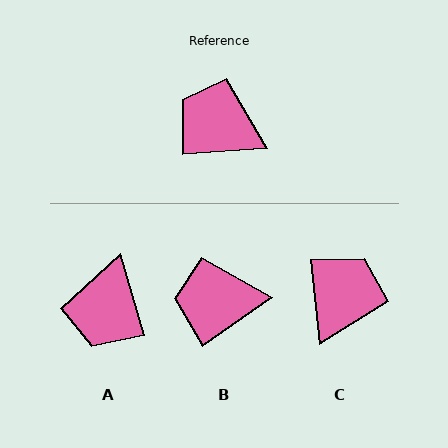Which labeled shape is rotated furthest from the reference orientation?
A, about 103 degrees away.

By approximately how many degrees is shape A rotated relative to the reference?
Approximately 103 degrees counter-clockwise.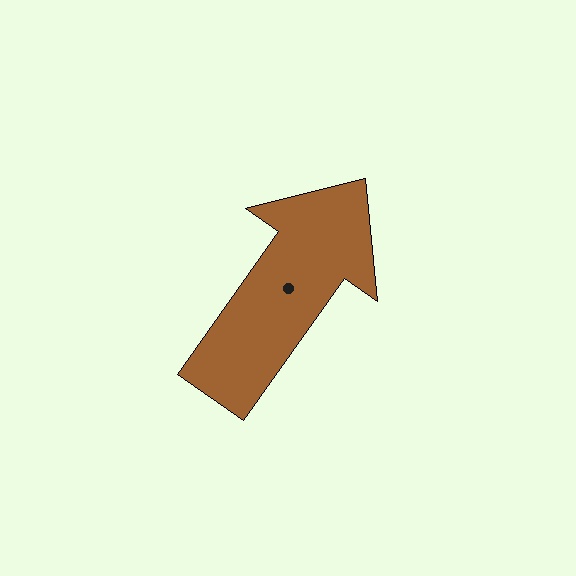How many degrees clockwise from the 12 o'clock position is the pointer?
Approximately 35 degrees.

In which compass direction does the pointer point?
Northeast.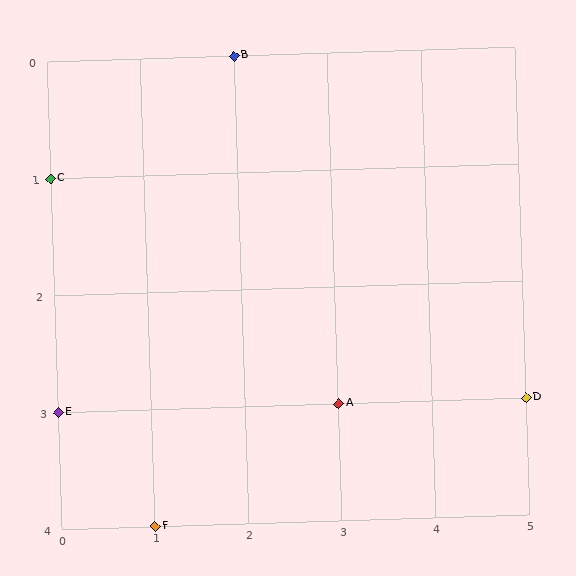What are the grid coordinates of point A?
Point A is at grid coordinates (3, 3).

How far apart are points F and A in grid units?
Points F and A are 2 columns and 1 row apart (about 2.2 grid units diagonally).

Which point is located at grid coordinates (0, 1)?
Point C is at (0, 1).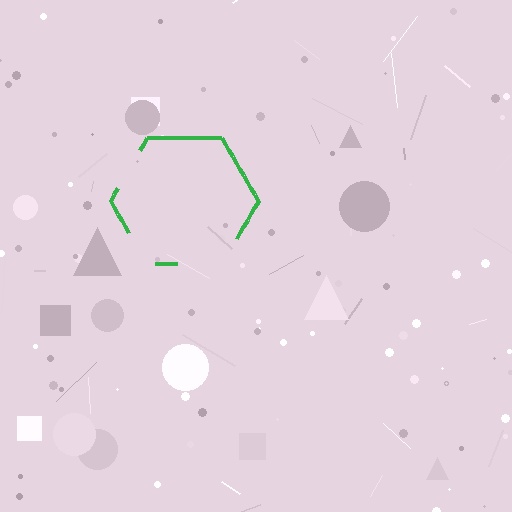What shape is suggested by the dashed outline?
The dashed outline suggests a hexagon.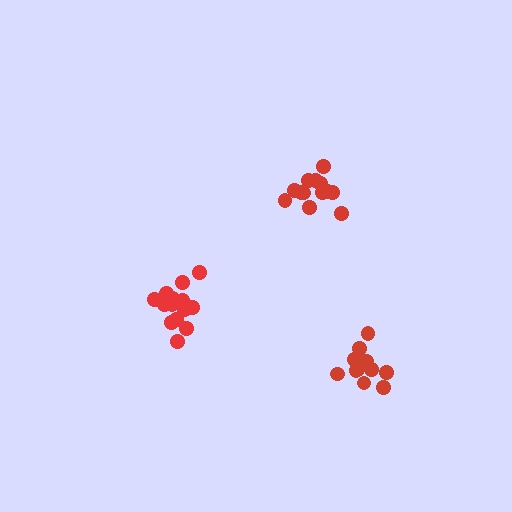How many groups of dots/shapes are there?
There are 3 groups.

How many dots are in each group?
Group 1: 13 dots, Group 2: 11 dots, Group 3: 15 dots (39 total).